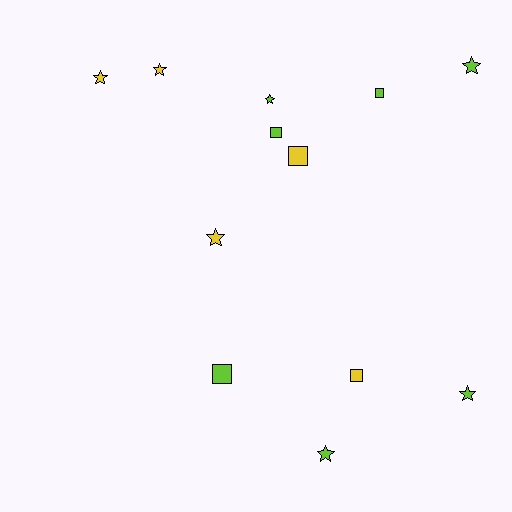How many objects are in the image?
There are 12 objects.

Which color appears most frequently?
Lime, with 7 objects.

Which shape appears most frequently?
Star, with 7 objects.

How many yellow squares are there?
There are 2 yellow squares.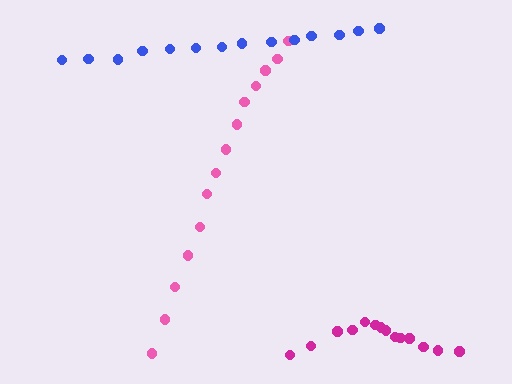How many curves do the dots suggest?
There are 3 distinct paths.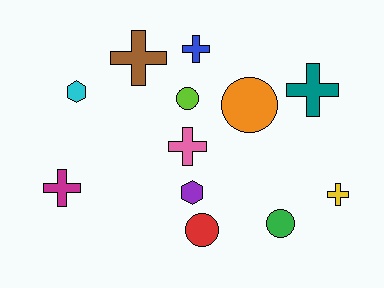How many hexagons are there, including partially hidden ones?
There are 2 hexagons.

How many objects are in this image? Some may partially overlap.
There are 12 objects.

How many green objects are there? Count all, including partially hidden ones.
There is 1 green object.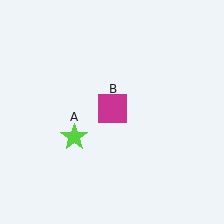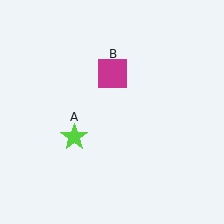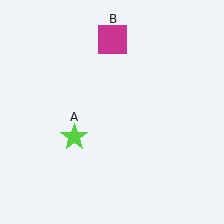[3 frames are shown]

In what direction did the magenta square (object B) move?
The magenta square (object B) moved up.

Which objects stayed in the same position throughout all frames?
Lime star (object A) remained stationary.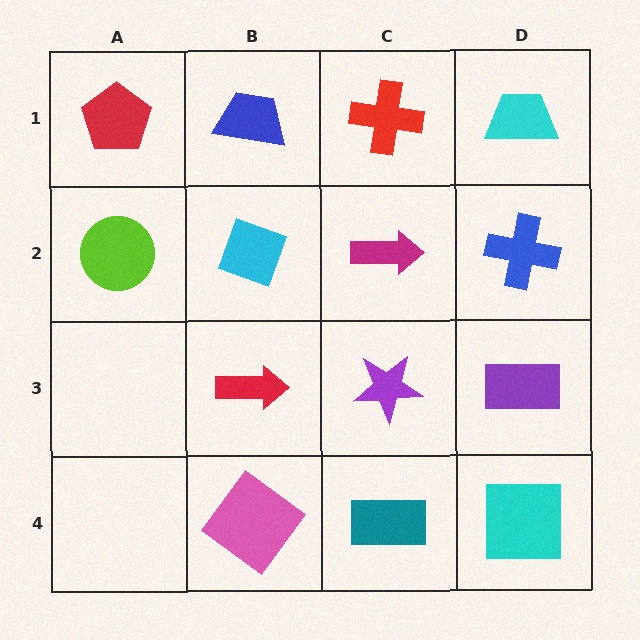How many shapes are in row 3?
3 shapes.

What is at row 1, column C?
A red cross.